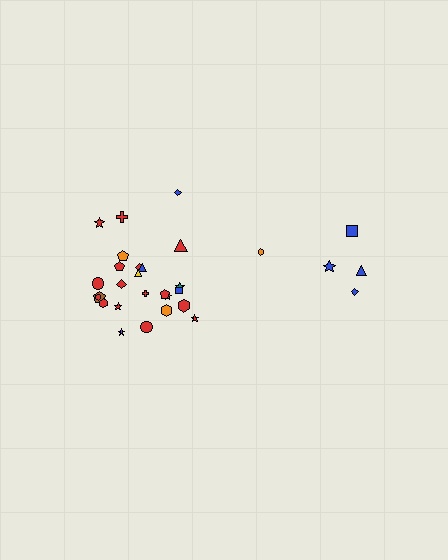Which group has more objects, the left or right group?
The left group.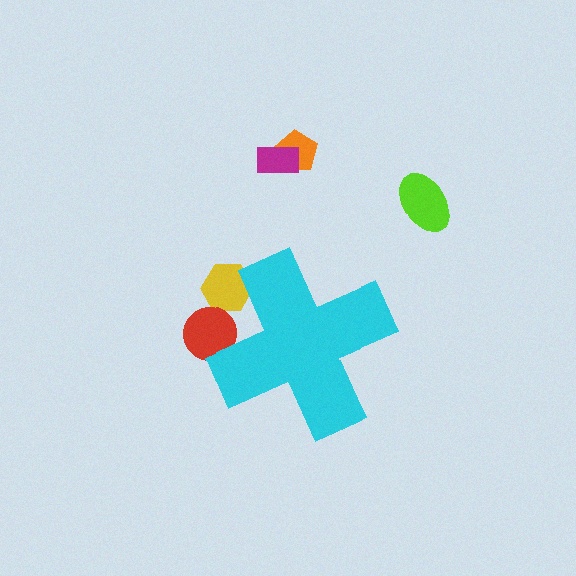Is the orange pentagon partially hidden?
No, the orange pentagon is fully visible.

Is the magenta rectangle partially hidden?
No, the magenta rectangle is fully visible.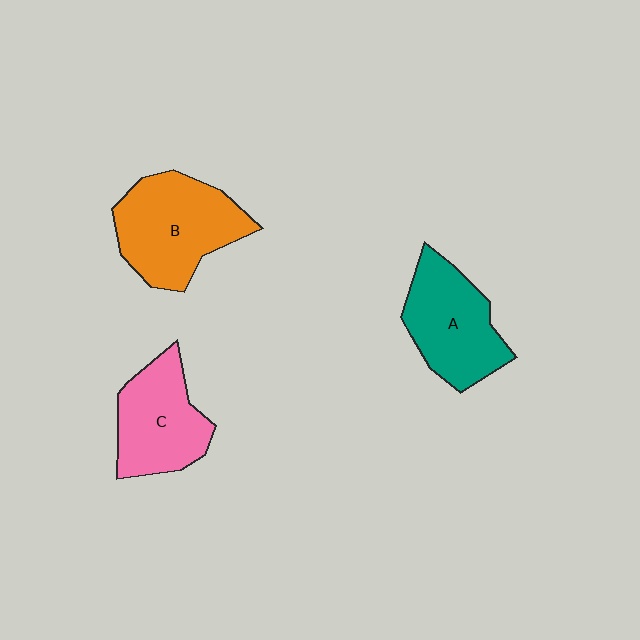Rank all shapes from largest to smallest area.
From largest to smallest: B (orange), A (teal), C (pink).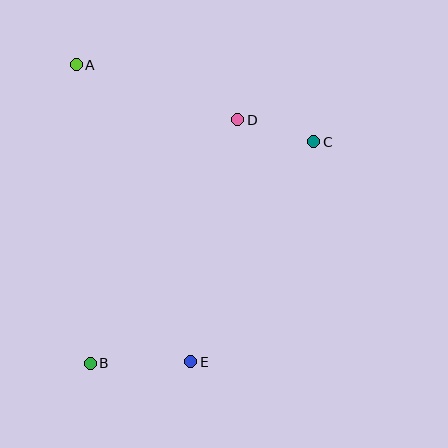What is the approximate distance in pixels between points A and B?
The distance between A and B is approximately 299 pixels.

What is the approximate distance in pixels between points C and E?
The distance between C and E is approximately 252 pixels.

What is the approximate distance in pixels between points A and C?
The distance between A and C is approximately 250 pixels.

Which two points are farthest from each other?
Points A and E are farthest from each other.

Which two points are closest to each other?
Points C and D are closest to each other.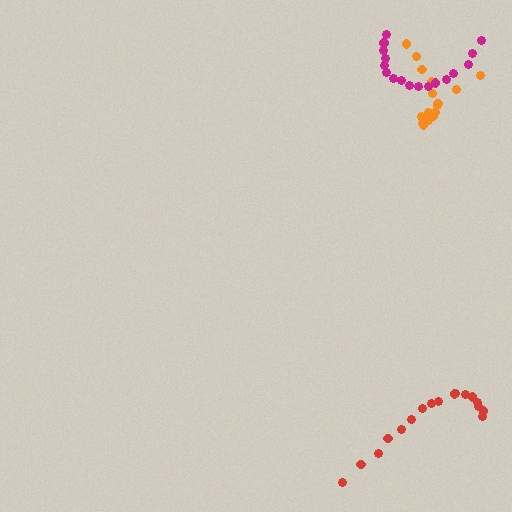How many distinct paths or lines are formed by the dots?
There are 3 distinct paths.